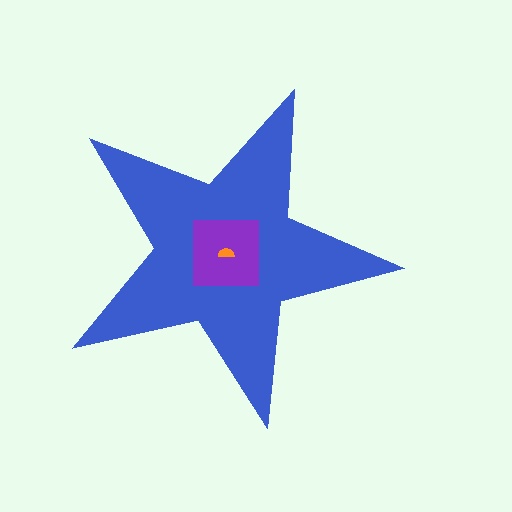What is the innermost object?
The orange semicircle.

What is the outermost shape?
The blue star.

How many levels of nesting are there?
3.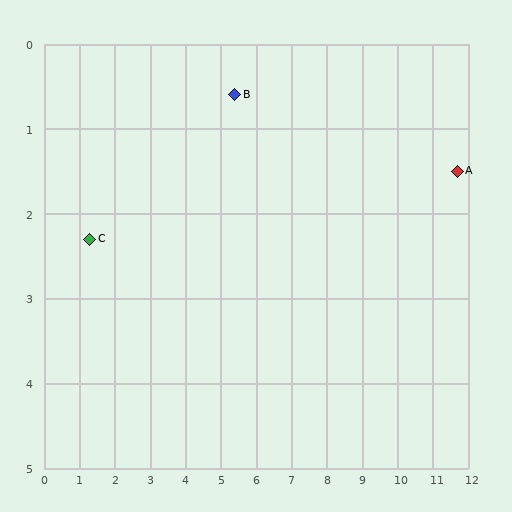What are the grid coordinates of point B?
Point B is at approximately (5.4, 0.6).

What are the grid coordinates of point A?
Point A is at approximately (11.7, 1.5).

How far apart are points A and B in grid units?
Points A and B are about 6.4 grid units apart.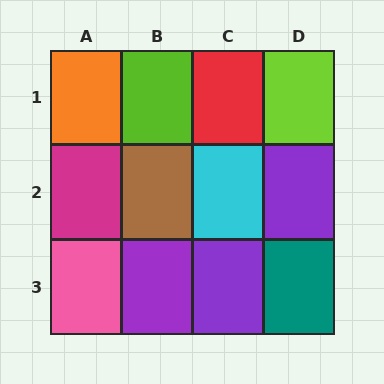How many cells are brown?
1 cell is brown.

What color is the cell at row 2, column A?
Magenta.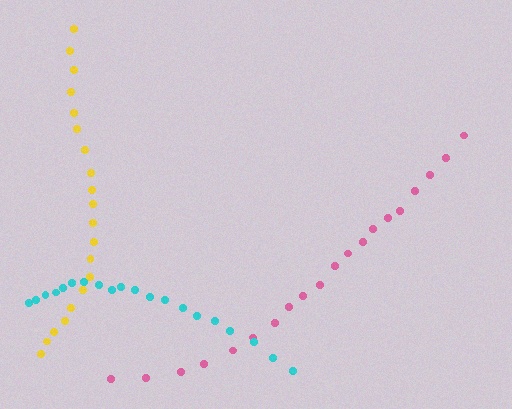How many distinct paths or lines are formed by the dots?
There are 3 distinct paths.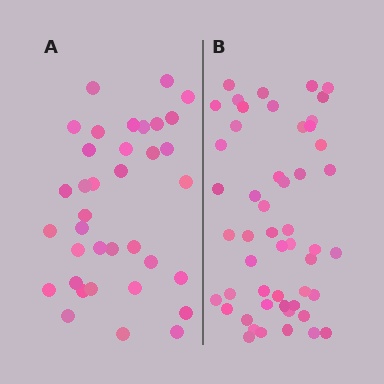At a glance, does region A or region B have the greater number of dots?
Region B (the right region) has more dots.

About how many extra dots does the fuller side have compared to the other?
Region B has approximately 15 more dots than region A.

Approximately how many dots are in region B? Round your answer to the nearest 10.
About 50 dots. (The exact count is 51, which rounds to 50.)